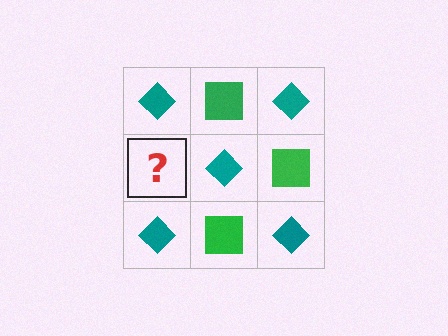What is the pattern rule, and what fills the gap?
The rule is that it alternates teal diamond and green square in a checkerboard pattern. The gap should be filled with a green square.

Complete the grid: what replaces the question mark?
The question mark should be replaced with a green square.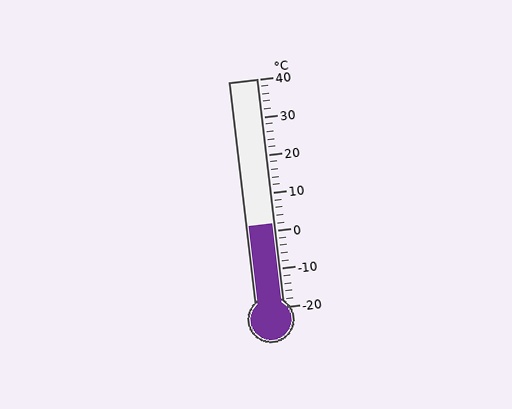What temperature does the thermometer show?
The thermometer shows approximately 2°C.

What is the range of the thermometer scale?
The thermometer scale ranges from -20°C to 40°C.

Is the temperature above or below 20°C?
The temperature is below 20°C.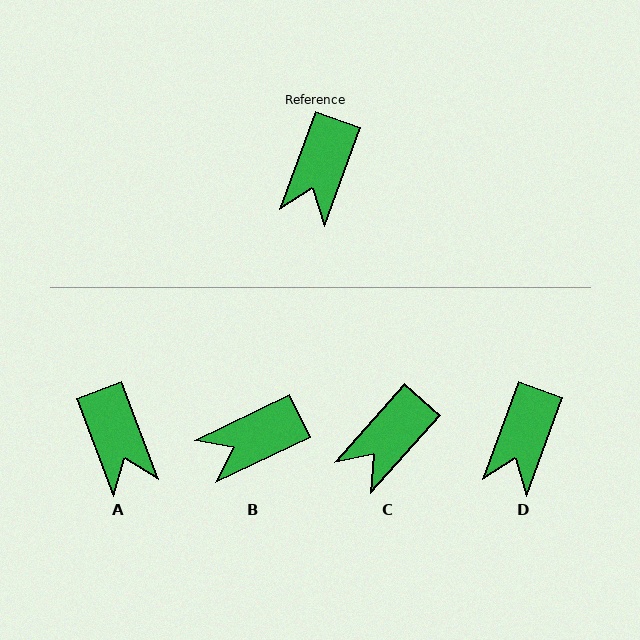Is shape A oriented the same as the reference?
No, it is off by about 41 degrees.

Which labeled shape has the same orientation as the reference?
D.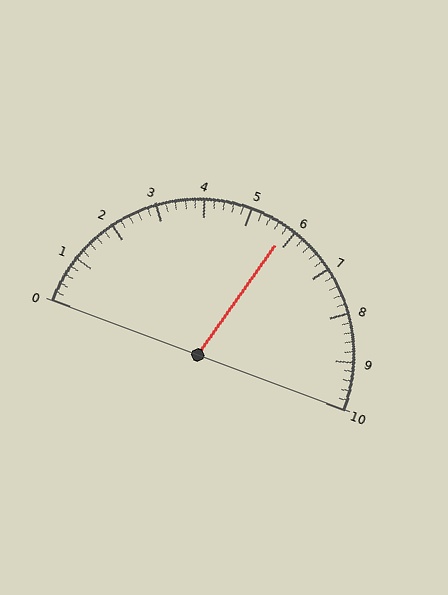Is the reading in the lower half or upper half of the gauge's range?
The reading is in the upper half of the range (0 to 10).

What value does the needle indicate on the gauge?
The needle indicates approximately 5.8.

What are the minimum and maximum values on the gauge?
The gauge ranges from 0 to 10.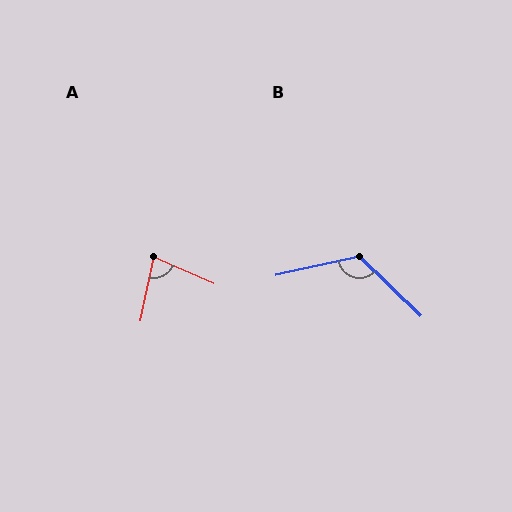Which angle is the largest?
B, at approximately 124 degrees.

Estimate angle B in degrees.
Approximately 124 degrees.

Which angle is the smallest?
A, at approximately 79 degrees.